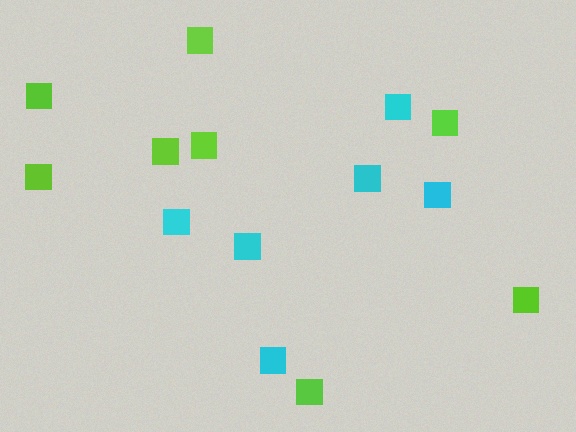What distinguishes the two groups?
There are 2 groups: one group of cyan squares (6) and one group of lime squares (8).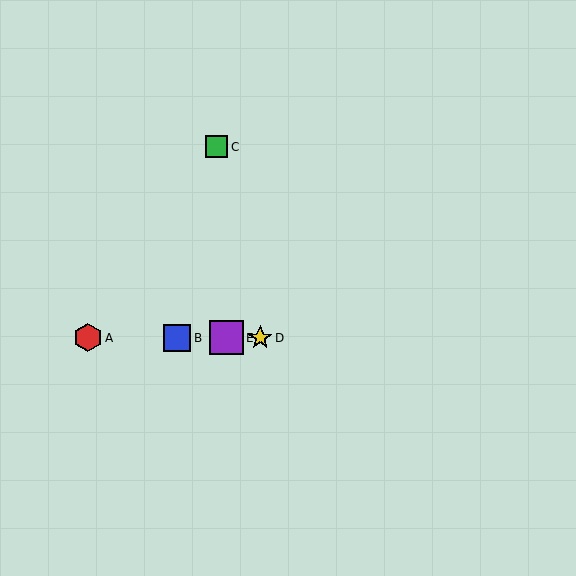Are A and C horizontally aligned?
No, A is at y≈338 and C is at y≈147.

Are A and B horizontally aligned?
Yes, both are at y≈338.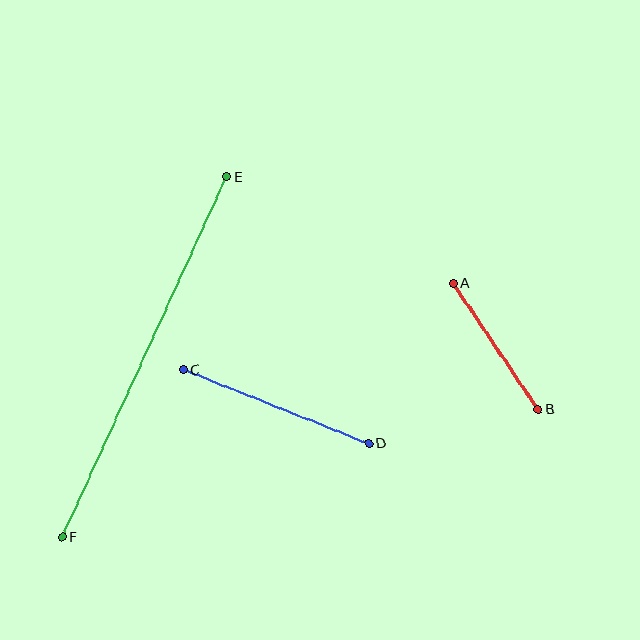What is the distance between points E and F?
The distance is approximately 396 pixels.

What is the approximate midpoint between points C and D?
The midpoint is at approximately (276, 407) pixels.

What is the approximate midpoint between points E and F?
The midpoint is at approximately (144, 357) pixels.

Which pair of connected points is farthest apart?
Points E and F are farthest apart.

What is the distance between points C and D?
The distance is approximately 200 pixels.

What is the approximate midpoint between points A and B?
The midpoint is at approximately (496, 347) pixels.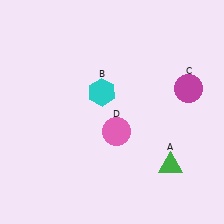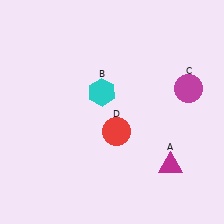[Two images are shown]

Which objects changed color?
A changed from green to magenta. D changed from pink to red.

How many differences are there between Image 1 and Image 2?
There are 2 differences between the two images.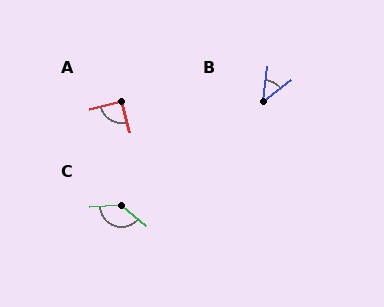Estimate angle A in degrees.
Approximately 90 degrees.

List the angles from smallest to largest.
B (45°), A (90°), C (136°).